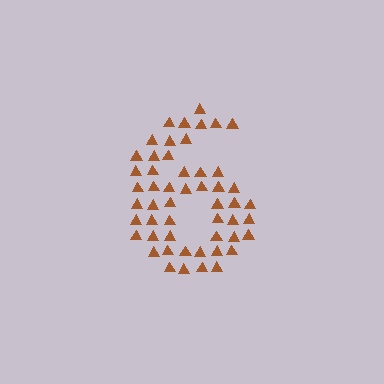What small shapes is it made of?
It is made of small triangles.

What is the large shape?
The large shape is the digit 6.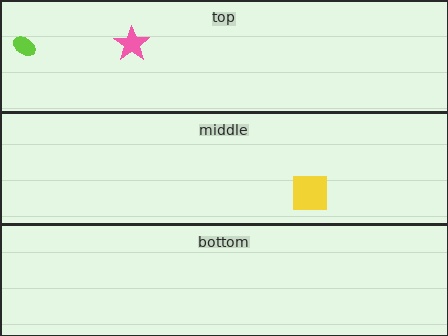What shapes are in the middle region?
The yellow square.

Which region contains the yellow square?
The middle region.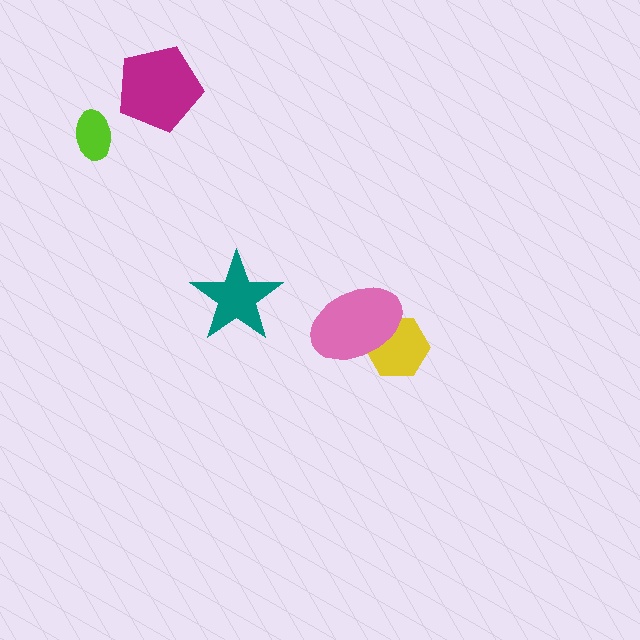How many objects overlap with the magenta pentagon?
0 objects overlap with the magenta pentagon.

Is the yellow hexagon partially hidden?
Yes, it is partially covered by another shape.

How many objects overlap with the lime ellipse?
0 objects overlap with the lime ellipse.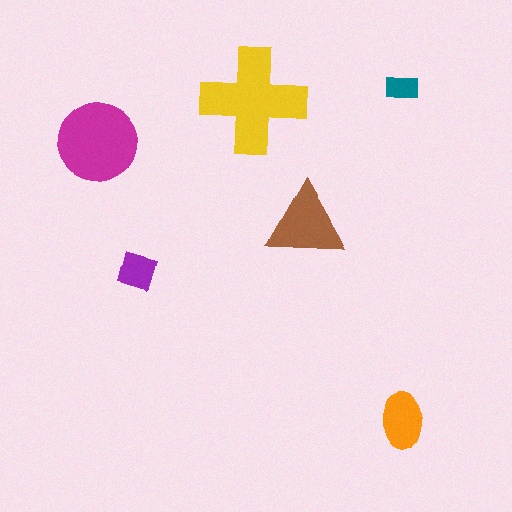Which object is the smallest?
The teal rectangle.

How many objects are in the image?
There are 6 objects in the image.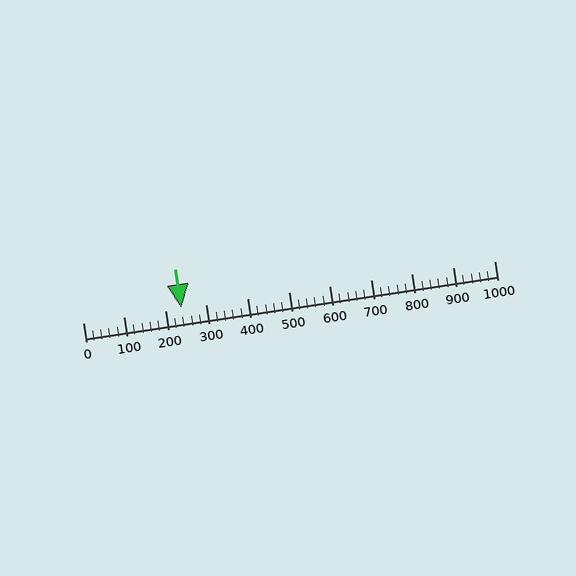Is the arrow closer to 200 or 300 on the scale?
The arrow is closer to 200.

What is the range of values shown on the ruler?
The ruler shows values from 0 to 1000.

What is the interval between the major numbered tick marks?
The major tick marks are spaced 100 units apart.